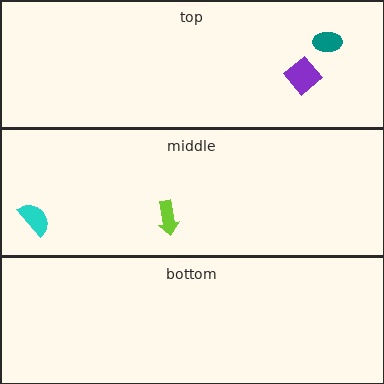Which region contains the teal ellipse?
The top region.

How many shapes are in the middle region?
2.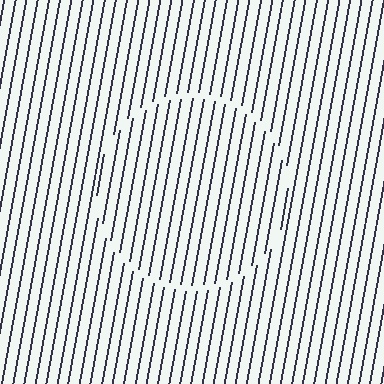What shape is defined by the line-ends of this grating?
An illusory circle. The interior of the shape contains the same grating, shifted by half a period — the contour is defined by the phase discontinuity where line-ends from the inner and outer gratings abut.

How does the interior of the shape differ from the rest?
The interior of the shape contains the same grating, shifted by half a period — the contour is defined by the phase discontinuity where line-ends from the inner and outer gratings abut.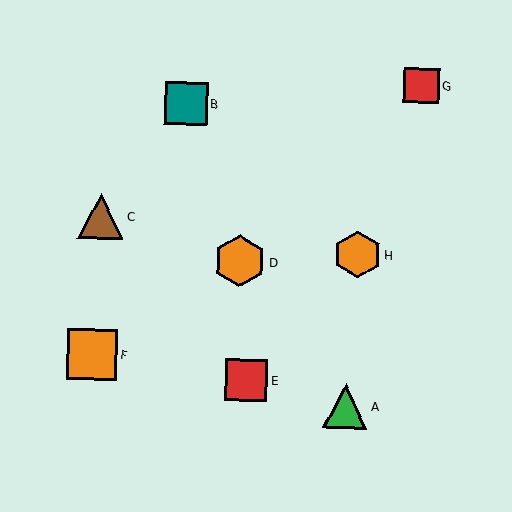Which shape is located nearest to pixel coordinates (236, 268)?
The orange hexagon (labeled D) at (240, 261) is nearest to that location.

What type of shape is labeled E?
Shape E is a red square.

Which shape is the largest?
The orange hexagon (labeled D) is the largest.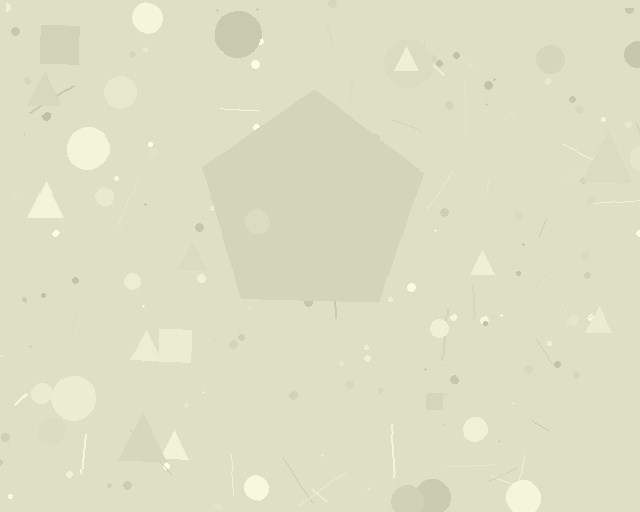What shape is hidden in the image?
A pentagon is hidden in the image.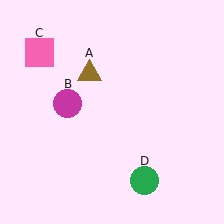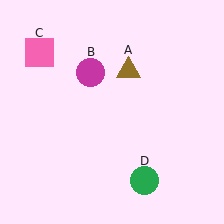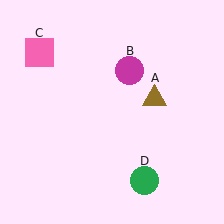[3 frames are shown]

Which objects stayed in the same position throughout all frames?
Pink square (object C) and green circle (object D) remained stationary.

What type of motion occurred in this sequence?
The brown triangle (object A), magenta circle (object B) rotated clockwise around the center of the scene.